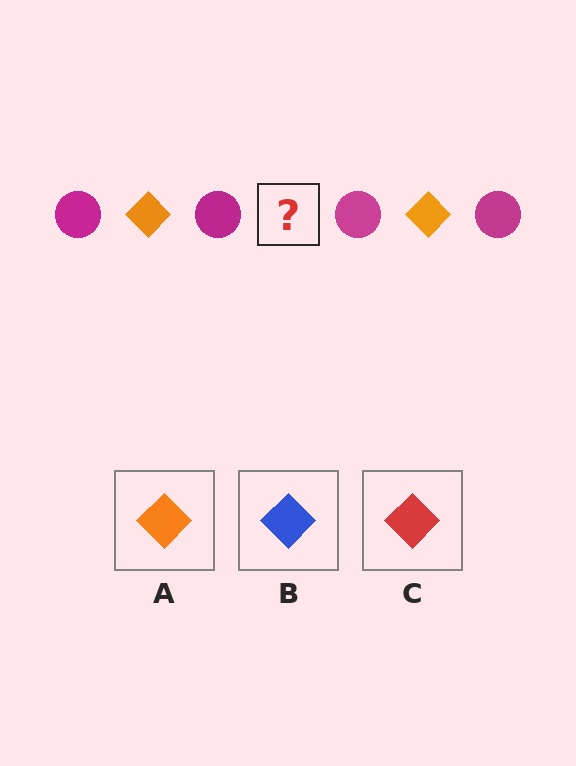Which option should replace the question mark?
Option A.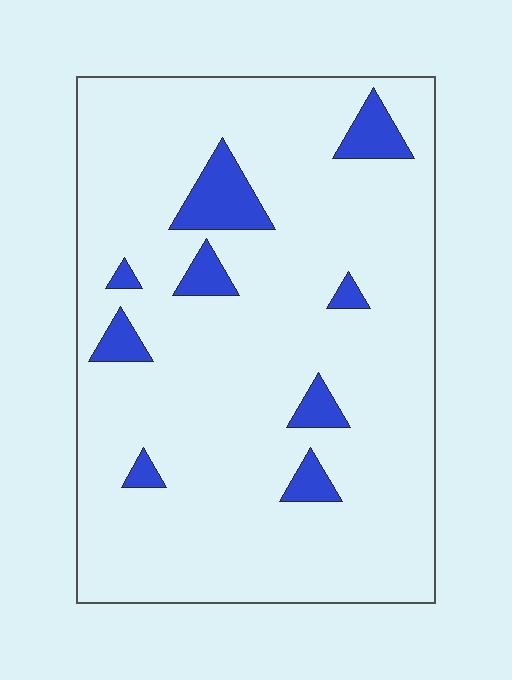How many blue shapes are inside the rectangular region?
9.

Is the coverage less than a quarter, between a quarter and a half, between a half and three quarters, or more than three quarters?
Less than a quarter.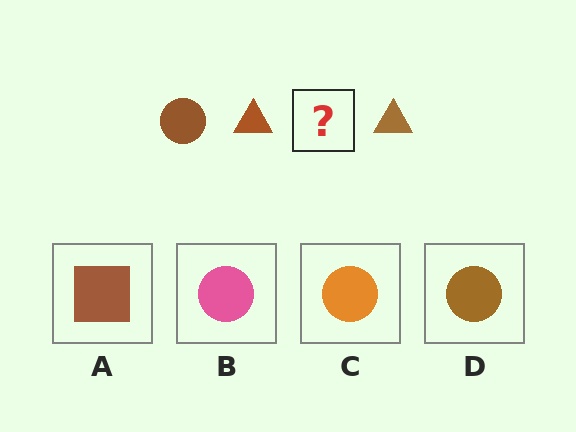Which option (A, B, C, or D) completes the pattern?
D.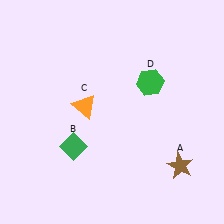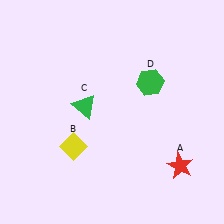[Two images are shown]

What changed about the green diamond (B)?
In Image 1, B is green. In Image 2, it changed to yellow.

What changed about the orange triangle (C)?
In Image 1, C is orange. In Image 2, it changed to green.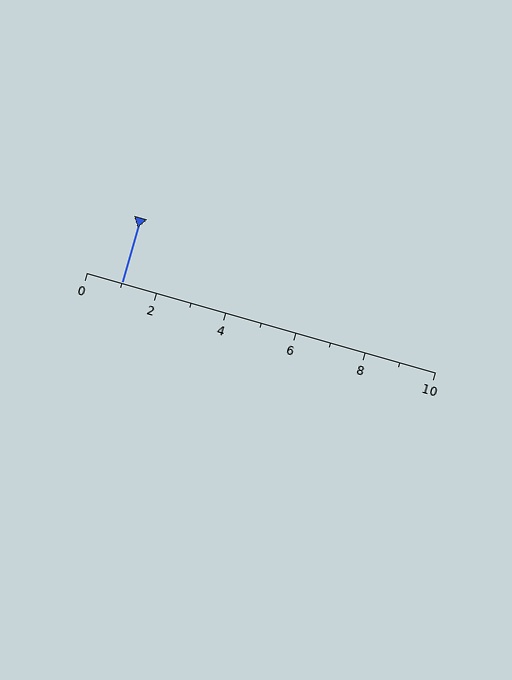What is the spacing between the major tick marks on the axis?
The major ticks are spaced 2 apart.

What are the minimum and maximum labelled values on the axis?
The axis runs from 0 to 10.